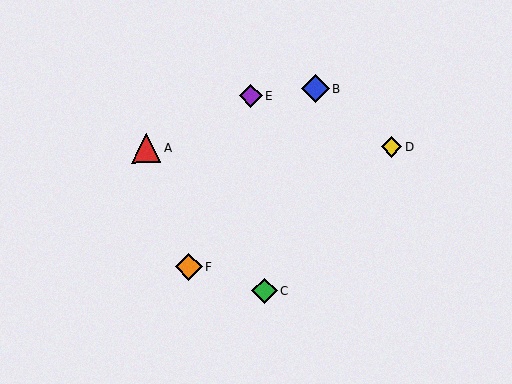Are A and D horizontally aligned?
Yes, both are at y≈148.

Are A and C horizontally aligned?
No, A is at y≈148 and C is at y≈291.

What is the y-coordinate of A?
Object A is at y≈148.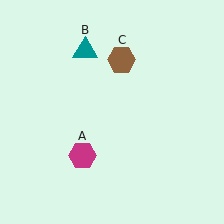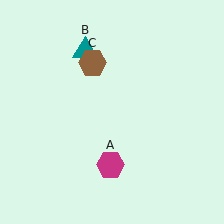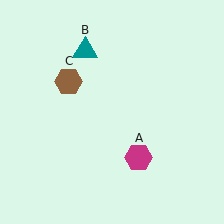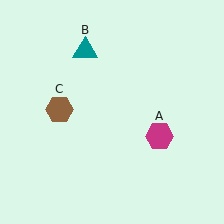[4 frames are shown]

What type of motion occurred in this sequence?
The magenta hexagon (object A), brown hexagon (object C) rotated counterclockwise around the center of the scene.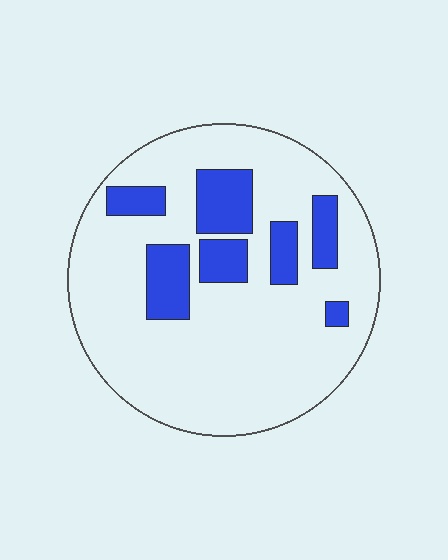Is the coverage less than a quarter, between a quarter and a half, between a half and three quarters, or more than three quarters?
Less than a quarter.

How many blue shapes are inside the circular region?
7.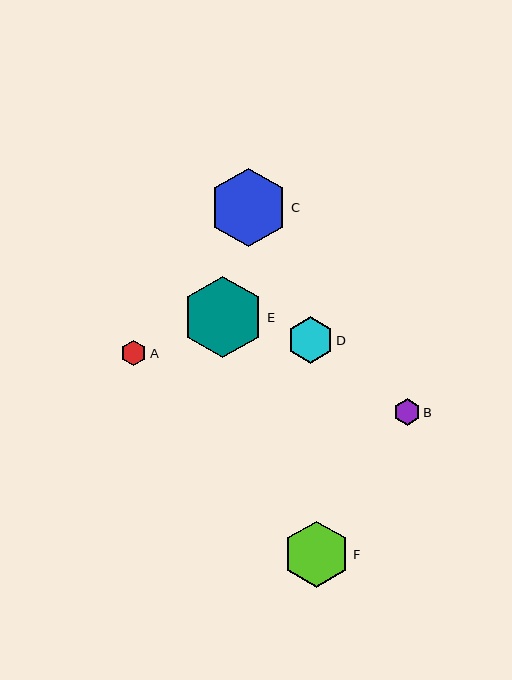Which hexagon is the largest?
Hexagon E is the largest with a size of approximately 81 pixels.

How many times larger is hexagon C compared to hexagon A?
Hexagon C is approximately 3.1 times the size of hexagon A.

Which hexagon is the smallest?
Hexagon A is the smallest with a size of approximately 25 pixels.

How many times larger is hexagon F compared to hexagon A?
Hexagon F is approximately 2.6 times the size of hexagon A.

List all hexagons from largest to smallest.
From largest to smallest: E, C, F, D, B, A.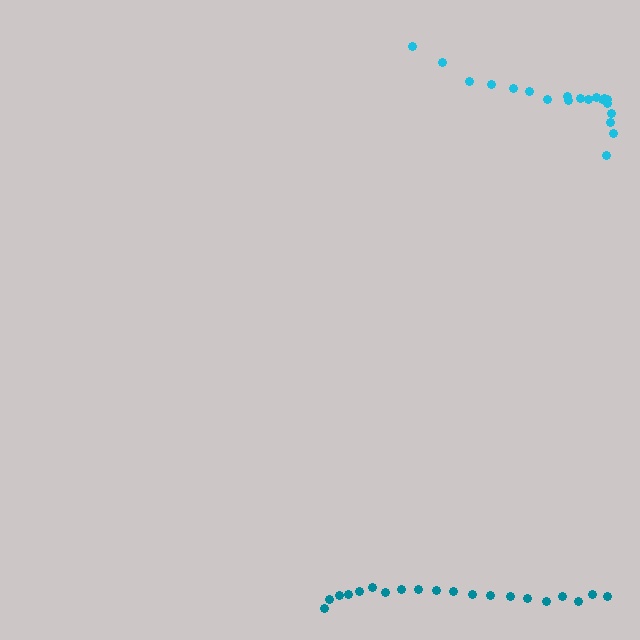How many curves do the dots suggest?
There are 2 distinct paths.